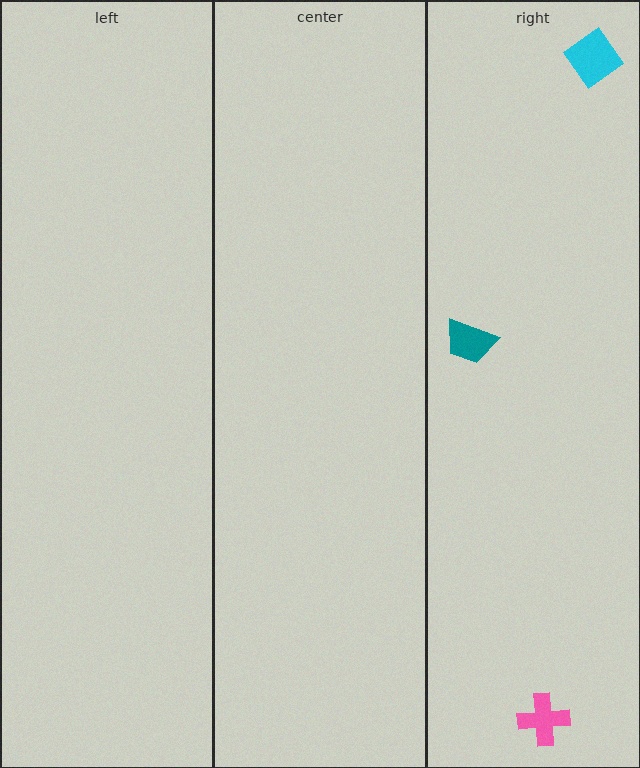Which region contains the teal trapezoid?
The right region.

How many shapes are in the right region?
3.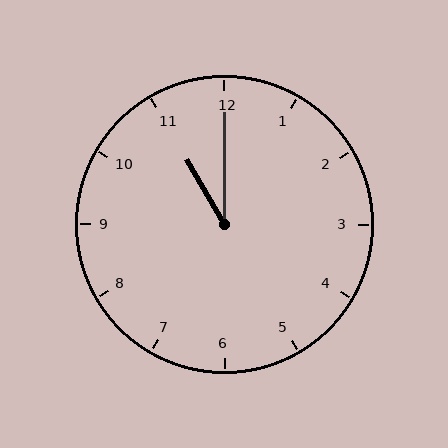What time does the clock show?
11:00.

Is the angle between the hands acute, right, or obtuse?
It is acute.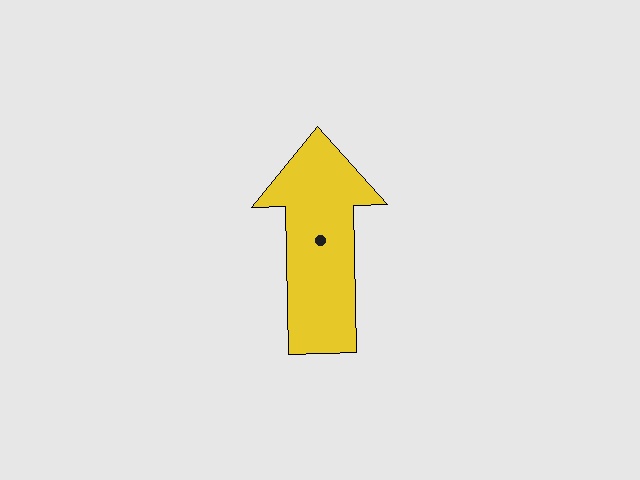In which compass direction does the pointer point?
North.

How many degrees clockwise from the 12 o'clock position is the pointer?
Approximately 359 degrees.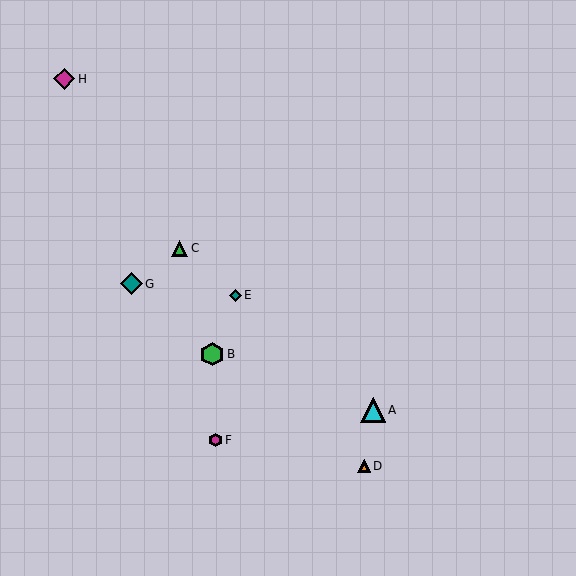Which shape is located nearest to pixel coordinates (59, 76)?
The magenta diamond (labeled H) at (64, 79) is nearest to that location.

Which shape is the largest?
The cyan triangle (labeled A) is the largest.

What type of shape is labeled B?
Shape B is a green hexagon.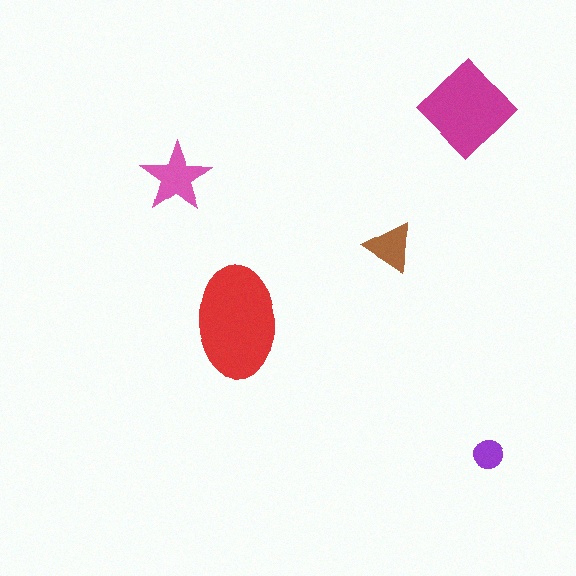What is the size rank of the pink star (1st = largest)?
3rd.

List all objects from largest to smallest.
The red ellipse, the magenta diamond, the pink star, the brown triangle, the purple circle.